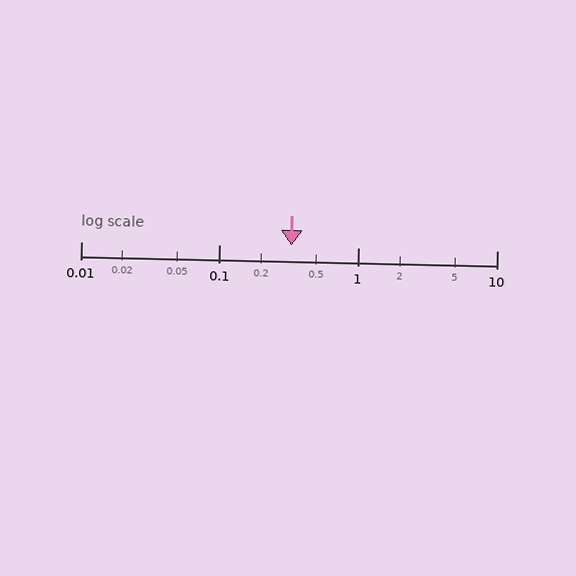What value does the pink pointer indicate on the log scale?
The pointer indicates approximately 0.33.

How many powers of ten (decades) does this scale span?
The scale spans 3 decades, from 0.01 to 10.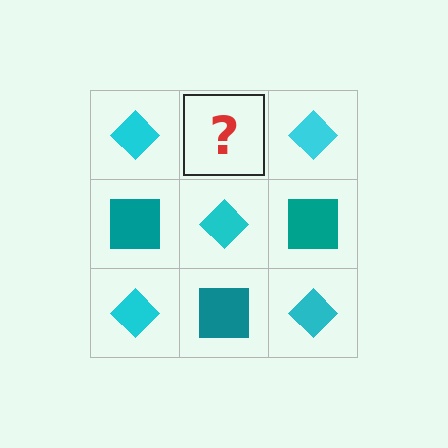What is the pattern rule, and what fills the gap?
The rule is that it alternates cyan diamond and teal square in a checkerboard pattern. The gap should be filled with a teal square.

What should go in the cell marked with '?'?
The missing cell should contain a teal square.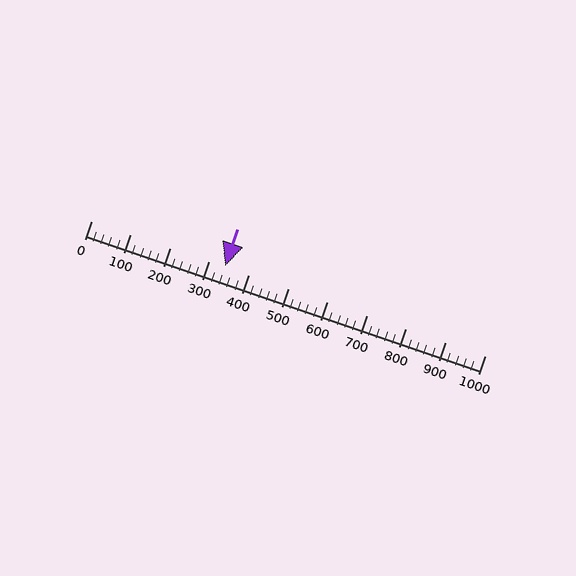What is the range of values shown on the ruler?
The ruler shows values from 0 to 1000.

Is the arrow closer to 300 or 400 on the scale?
The arrow is closer to 300.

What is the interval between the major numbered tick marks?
The major tick marks are spaced 100 units apart.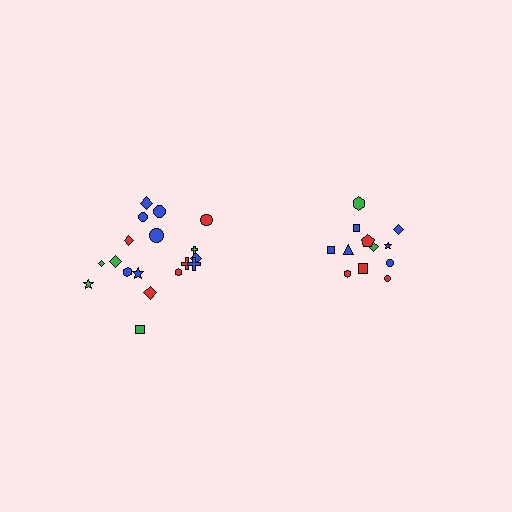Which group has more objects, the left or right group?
The left group.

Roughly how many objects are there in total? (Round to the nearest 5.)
Roughly 30 objects in total.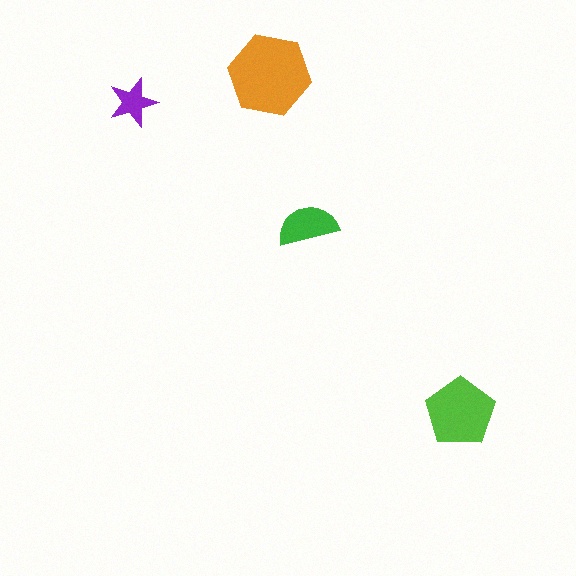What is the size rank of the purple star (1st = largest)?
4th.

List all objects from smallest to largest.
The purple star, the green semicircle, the lime pentagon, the orange hexagon.